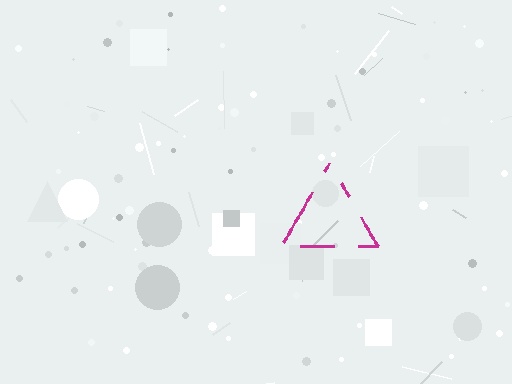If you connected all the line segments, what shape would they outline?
They would outline a triangle.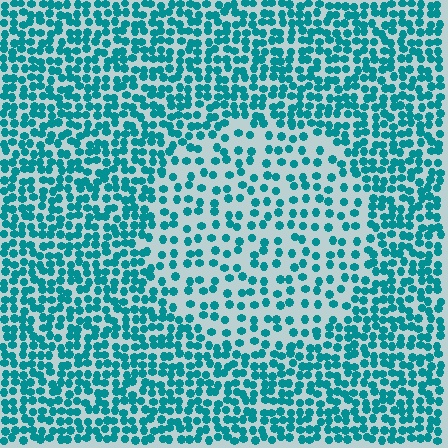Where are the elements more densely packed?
The elements are more densely packed outside the circle boundary.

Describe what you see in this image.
The image contains small teal elements arranged at two different densities. A circle-shaped region is visible where the elements are less densely packed than the surrounding area.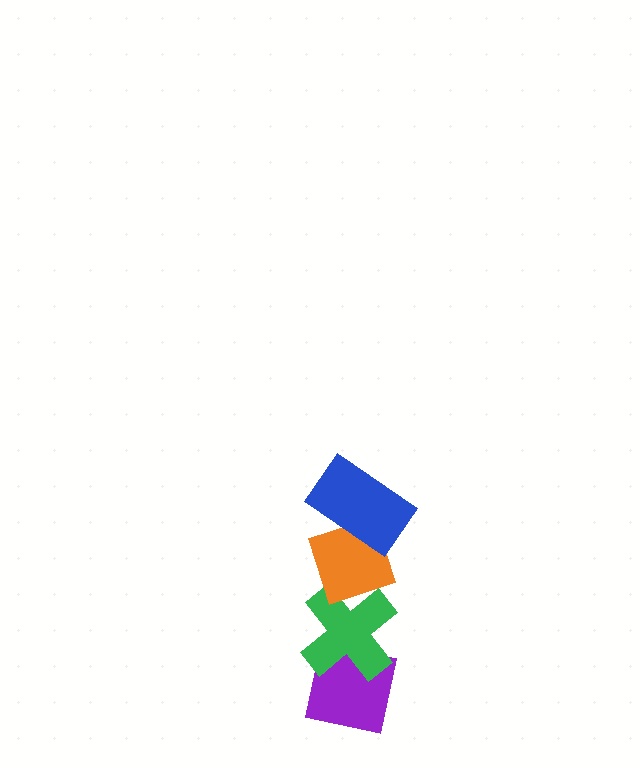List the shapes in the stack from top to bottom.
From top to bottom: the blue rectangle, the orange diamond, the green cross, the purple square.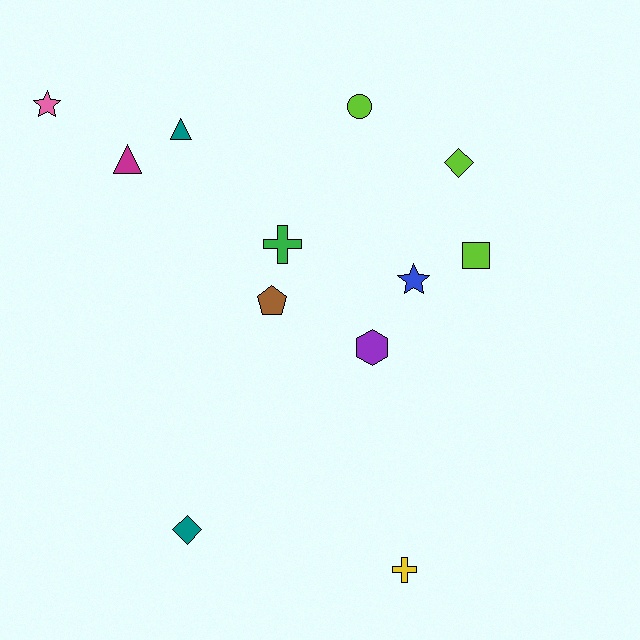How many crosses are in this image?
There are 2 crosses.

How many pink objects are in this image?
There is 1 pink object.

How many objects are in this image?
There are 12 objects.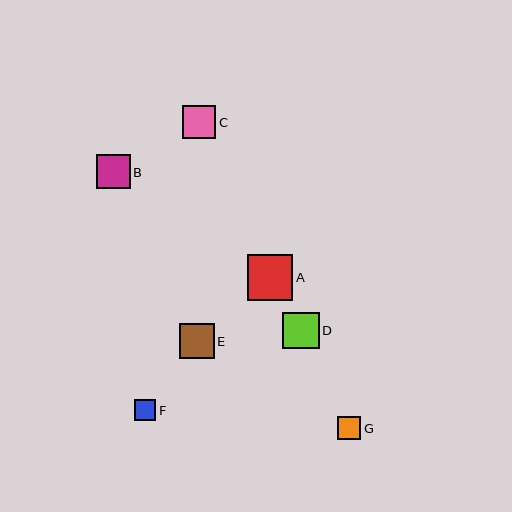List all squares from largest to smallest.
From largest to smallest: A, D, E, B, C, G, F.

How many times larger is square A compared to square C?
Square A is approximately 1.4 times the size of square C.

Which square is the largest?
Square A is the largest with a size of approximately 46 pixels.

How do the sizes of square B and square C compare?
Square B and square C are approximately the same size.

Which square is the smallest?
Square F is the smallest with a size of approximately 22 pixels.